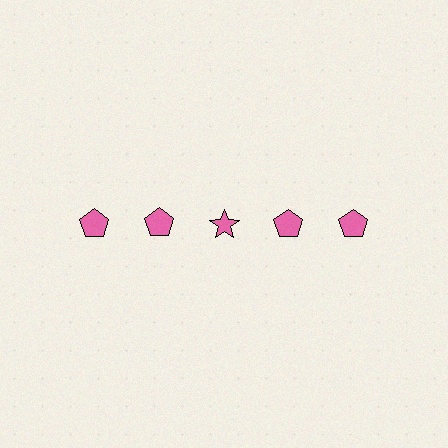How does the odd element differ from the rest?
It has a different shape: star instead of pentagon.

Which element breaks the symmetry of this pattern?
The pink star in the top row, center column breaks the symmetry. All other shapes are pink pentagons.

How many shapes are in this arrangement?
There are 5 shapes arranged in a grid pattern.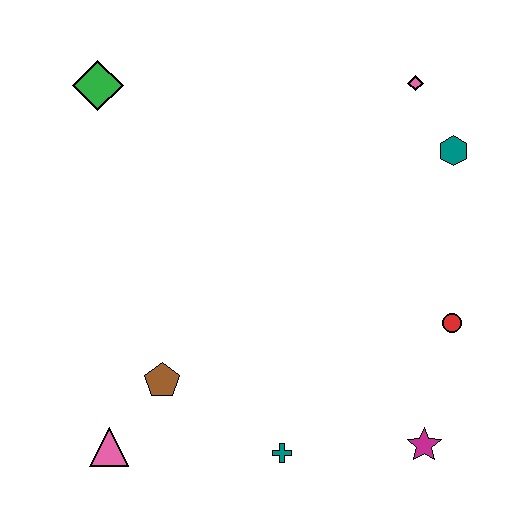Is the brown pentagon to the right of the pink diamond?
No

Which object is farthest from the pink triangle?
The pink diamond is farthest from the pink triangle.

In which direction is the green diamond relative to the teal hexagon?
The green diamond is to the left of the teal hexagon.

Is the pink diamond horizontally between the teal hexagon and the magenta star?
No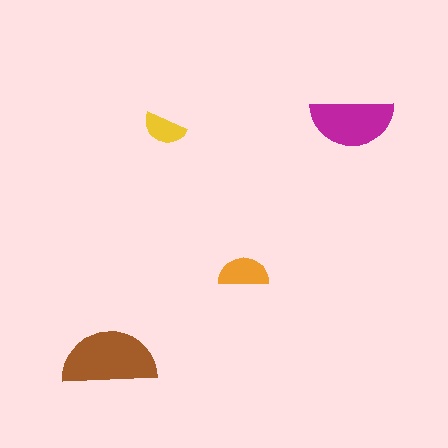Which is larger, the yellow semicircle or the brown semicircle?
The brown one.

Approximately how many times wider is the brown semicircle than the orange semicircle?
About 2 times wider.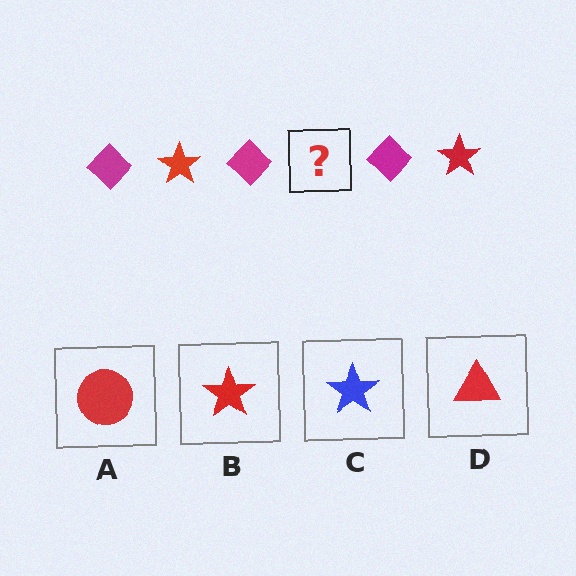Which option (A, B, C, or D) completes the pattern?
B.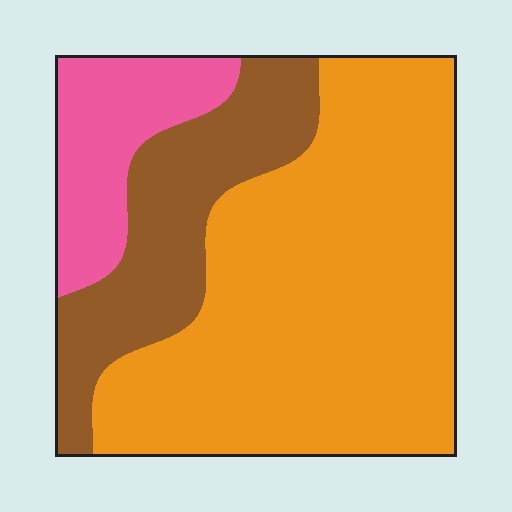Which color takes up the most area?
Orange, at roughly 60%.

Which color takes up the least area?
Pink, at roughly 15%.